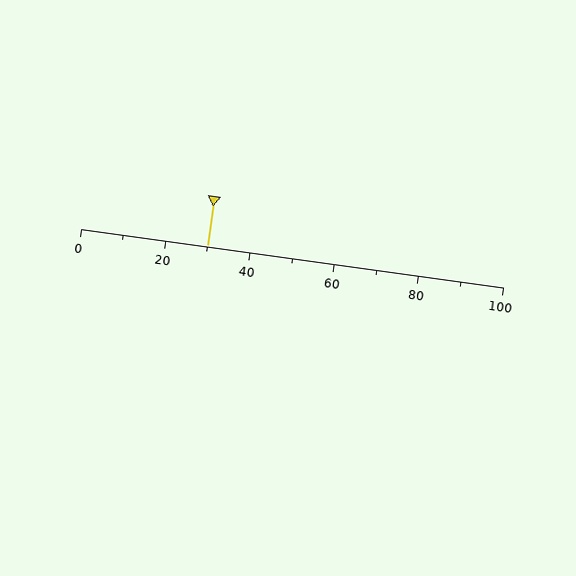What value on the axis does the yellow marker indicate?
The marker indicates approximately 30.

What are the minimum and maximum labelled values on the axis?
The axis runs from 0 to 100.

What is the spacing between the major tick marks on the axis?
The major ticks are spaced 20 apart.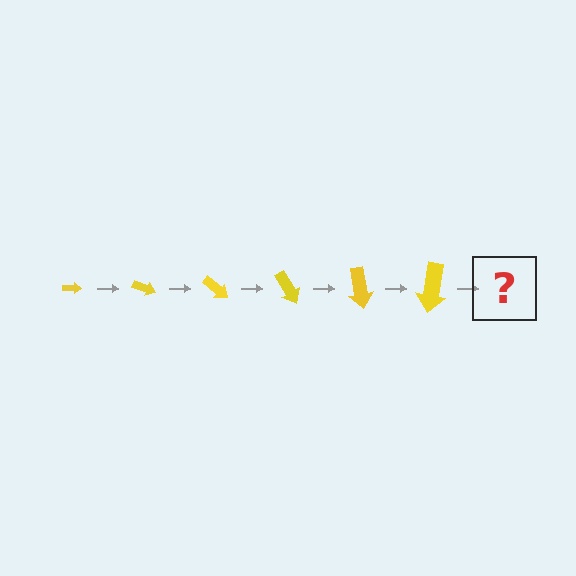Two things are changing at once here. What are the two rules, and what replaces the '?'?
The two rules are that the arrow grows larger each step and it rotates 20 degrees each step. The '?' should be an arrow, larger than the previous one and rotated 120 degrees from the start.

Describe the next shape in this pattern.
It should be an arrow, larger than the previous one and rotated 120 degrees from the start.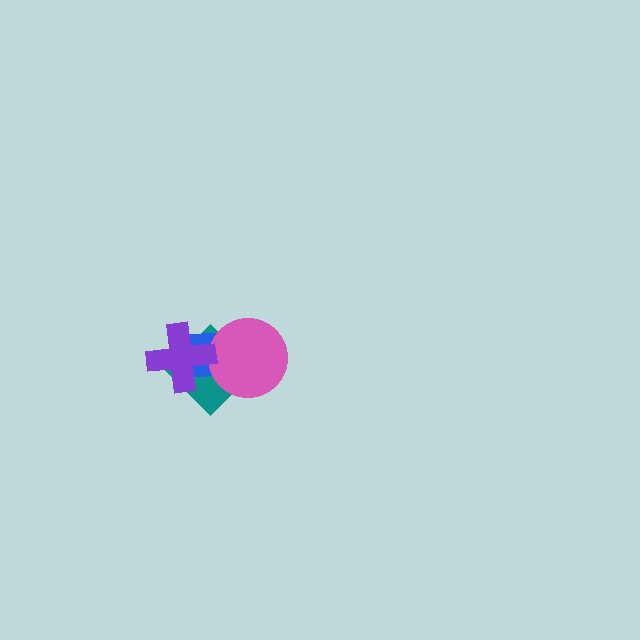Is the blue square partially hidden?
Yes, it is partially covered by another shape.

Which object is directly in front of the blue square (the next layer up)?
The pink circle is directly in front of the blue square.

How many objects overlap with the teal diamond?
3 objects overlap with the teal diamond.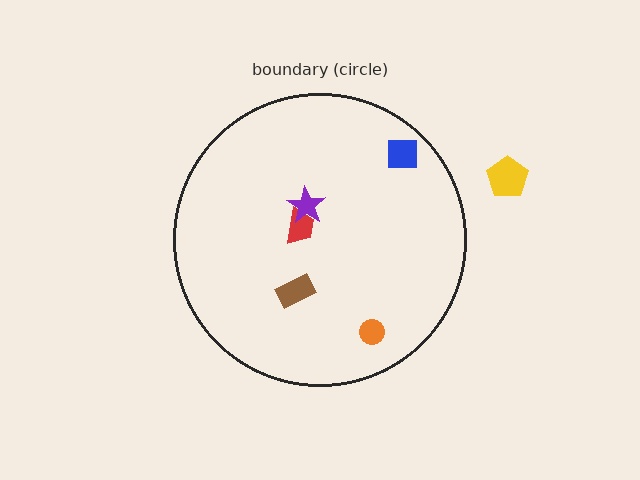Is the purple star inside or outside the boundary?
Inside.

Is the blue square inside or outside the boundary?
Inside.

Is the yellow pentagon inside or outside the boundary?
Outside.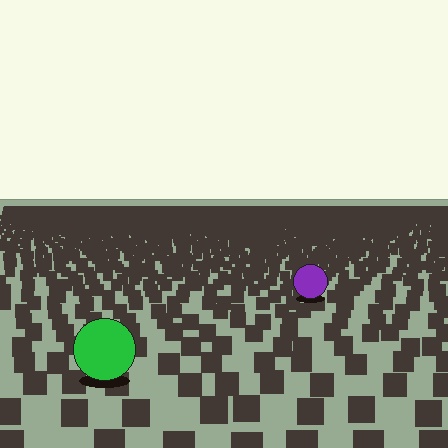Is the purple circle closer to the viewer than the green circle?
No. The green circle is closer — you can tell from the texture gradient: the ground texture is coarser near it.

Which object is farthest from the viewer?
The purple circle is farthest from the viewer. It appears smaller and the ground texture around it is denser.